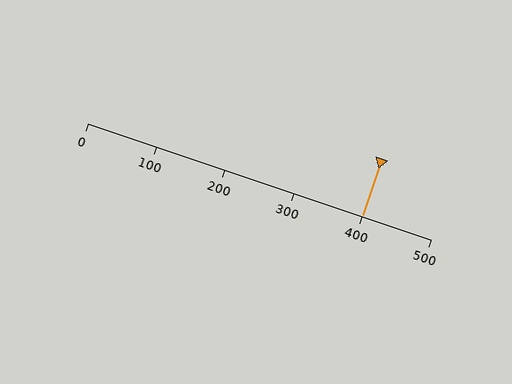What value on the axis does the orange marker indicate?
The marker indicates approximately 400.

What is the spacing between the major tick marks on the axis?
The major ticks are spaced 100 apart.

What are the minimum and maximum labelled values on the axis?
The axis runs from 0 to 500.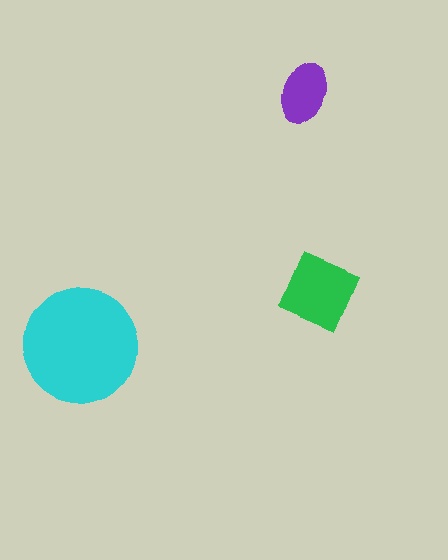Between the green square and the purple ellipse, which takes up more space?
The green square.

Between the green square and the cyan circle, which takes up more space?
The cyan circle.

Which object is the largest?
The cyan circle.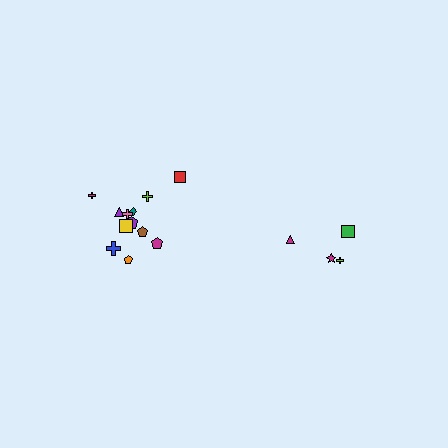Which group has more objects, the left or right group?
The left group.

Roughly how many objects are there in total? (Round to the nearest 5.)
Roughly 15 objects in total.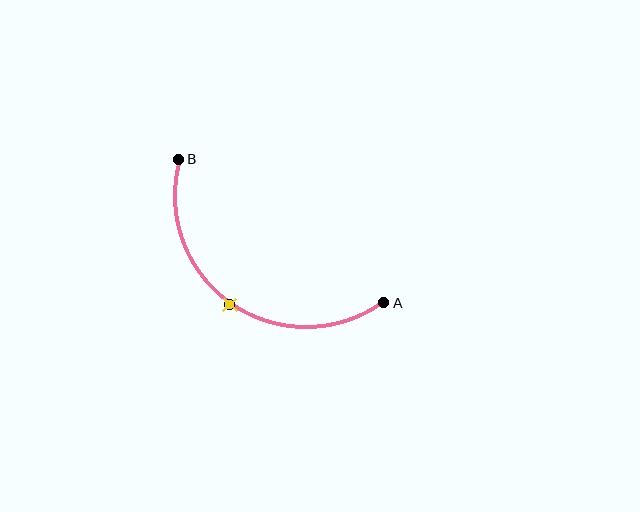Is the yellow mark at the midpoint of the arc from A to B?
Yes. The yellow mark lies on the arc at equal arc-length from both A and B — it is the arc midpoint.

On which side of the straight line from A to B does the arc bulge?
The arc bulges below and to the left of the straight line connecting A and B.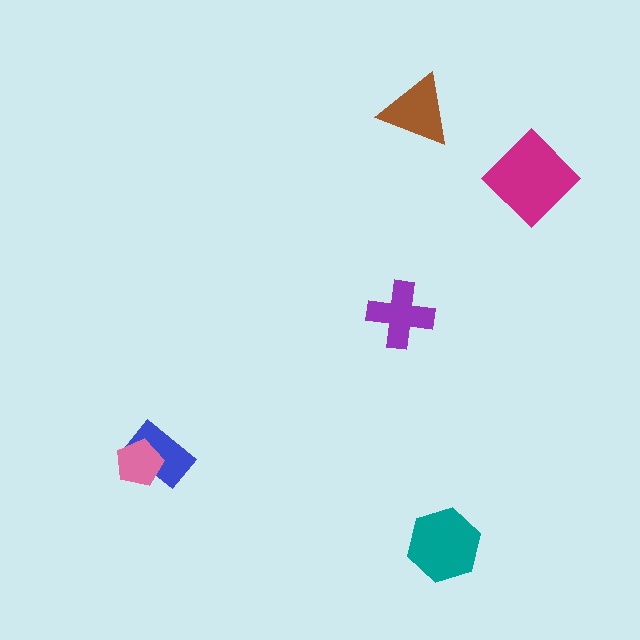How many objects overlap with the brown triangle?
0 objects overlap with the brown triangle.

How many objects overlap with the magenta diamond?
0 objects overlap with the magenta diamond.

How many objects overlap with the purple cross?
0 objects overlap with the purple cross.